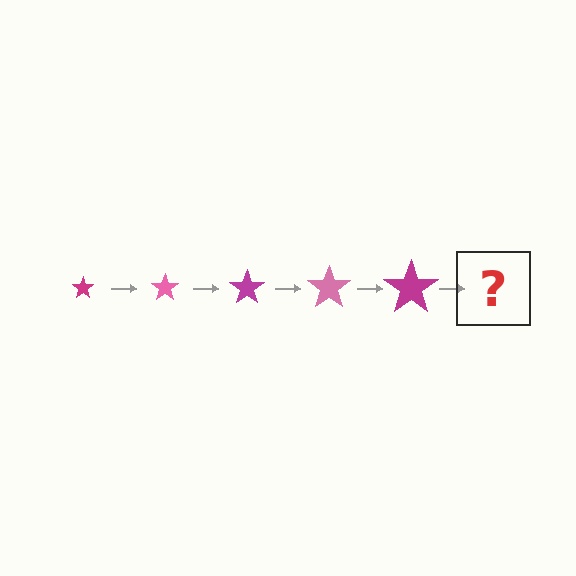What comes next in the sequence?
The next element should be a pink star, larger than the previous one.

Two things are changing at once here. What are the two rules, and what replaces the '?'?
The two rules are that the star grows larger each step and the color cycles through magenta and pink. The '?' should be a pink star, larger than the previous one.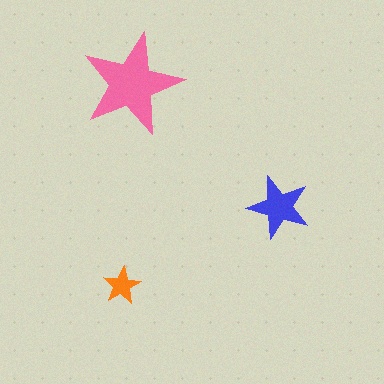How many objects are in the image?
There are 3 objects in the image.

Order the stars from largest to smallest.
the pink one, the blue one, the orange one.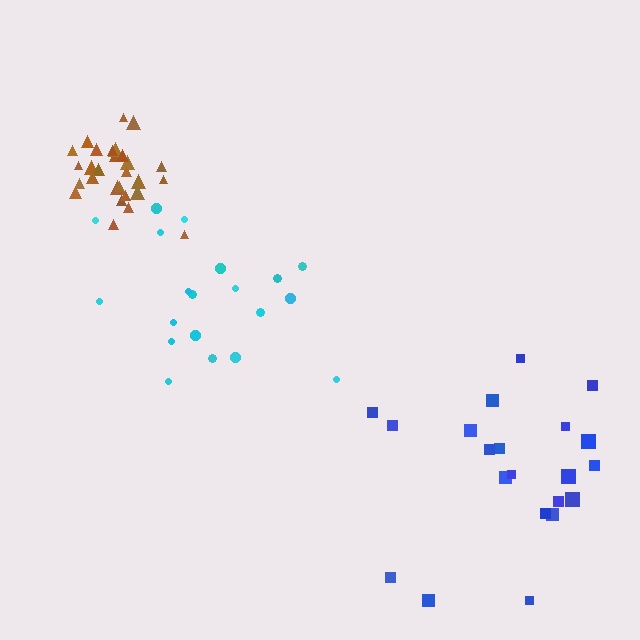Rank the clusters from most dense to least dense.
brown, blue, cyan.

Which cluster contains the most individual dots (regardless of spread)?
Brown (28).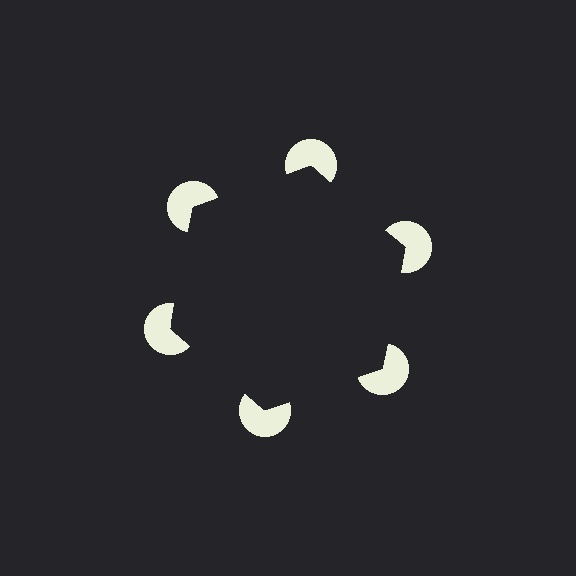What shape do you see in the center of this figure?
An illusory hexagon — its edges are inferred from the aligned wedge cuts in the pac-man discs, not physically drawn.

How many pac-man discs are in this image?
There are 6 — one at each vertex of the illusory hexagon.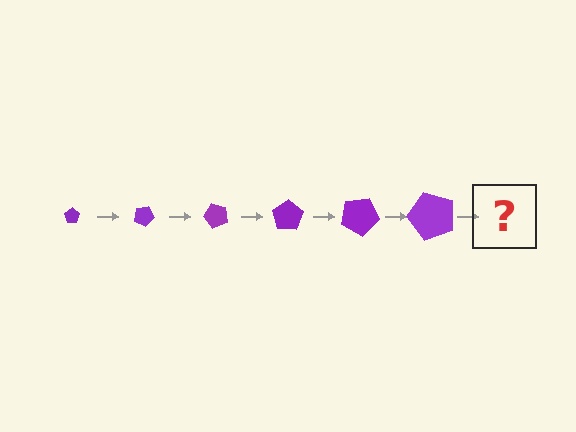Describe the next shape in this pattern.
It should be a pentagon, larger than the previous one and rotated 150 degrees from the start.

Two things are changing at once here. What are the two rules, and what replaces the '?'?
The two rules are that the pentagon grows larger each step and it rotates 25 degrees each step. The '?' should be a pentagon, larger than the previous one and rotated 150 degrees from the start.